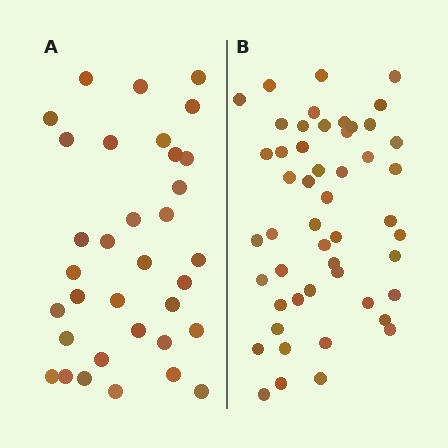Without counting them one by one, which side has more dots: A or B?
Region B (the right region) has more dots.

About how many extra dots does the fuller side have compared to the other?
Region B has approximately 15 more dots than region A.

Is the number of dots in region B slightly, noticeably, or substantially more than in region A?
Region B has substantially more. The ratio is roughly 1.5 to 1.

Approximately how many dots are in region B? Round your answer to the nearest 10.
About 50 dots.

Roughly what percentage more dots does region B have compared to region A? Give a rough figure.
About 45% more.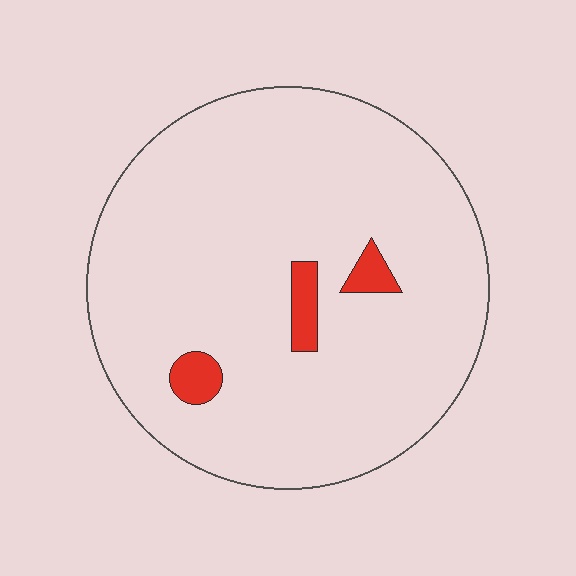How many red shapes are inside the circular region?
3.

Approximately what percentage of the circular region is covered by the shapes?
Approximately 5%.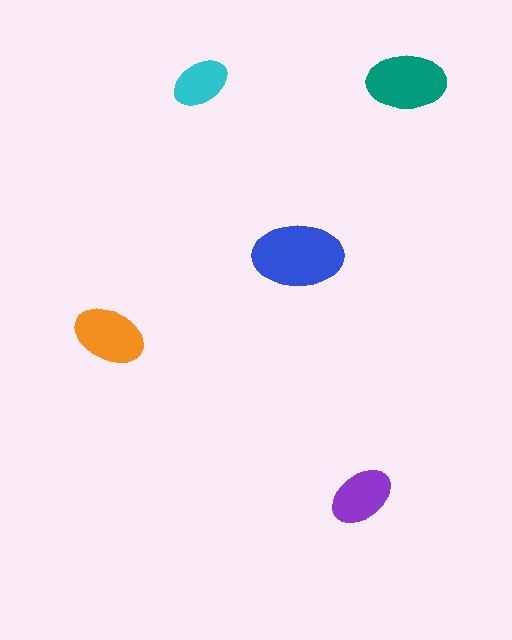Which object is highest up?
The teal ellipse is topmost.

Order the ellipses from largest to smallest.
the blue one, the teal one, the orange one, the purple one, the cyan one.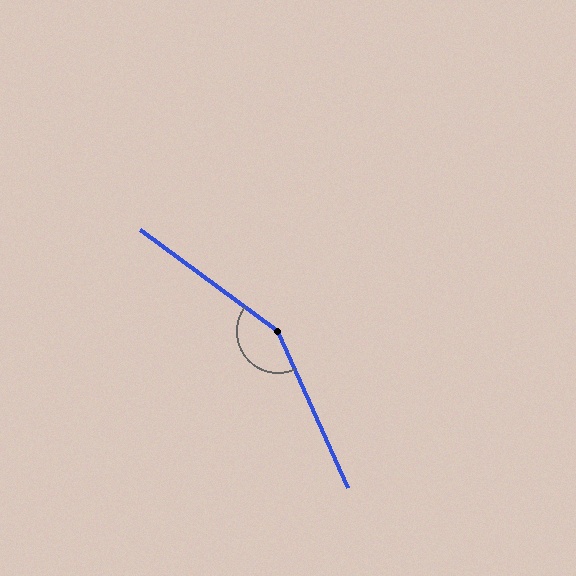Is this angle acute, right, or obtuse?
It is obtuse.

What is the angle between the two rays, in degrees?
Approximately 150 degrees.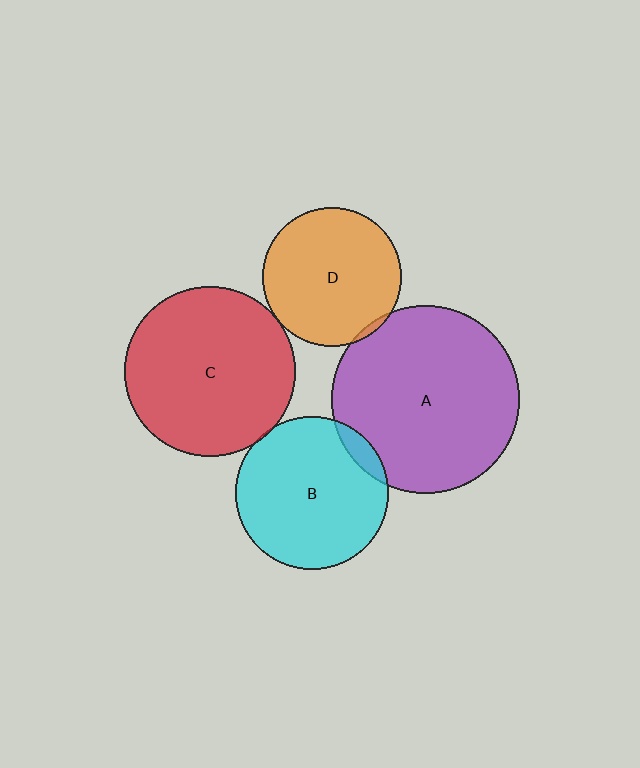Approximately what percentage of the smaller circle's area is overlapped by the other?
Approximately 5%.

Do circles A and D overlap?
Yes.